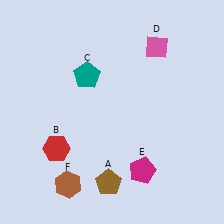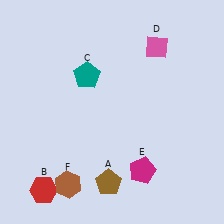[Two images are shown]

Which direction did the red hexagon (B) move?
The red hexagon (B) moved down.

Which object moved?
The red hexagon (B) moved down.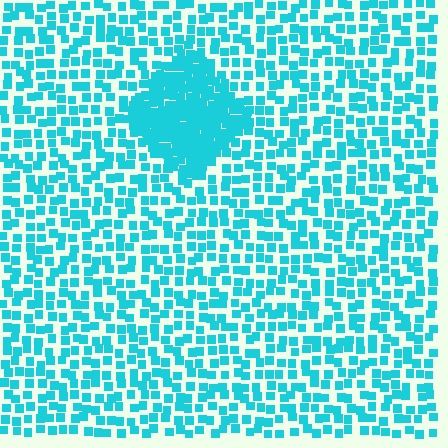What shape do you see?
I see a diamond.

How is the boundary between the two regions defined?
The boundary is defined by a change in element density (approximately 2.6x ratio). All elements are the same color, size, and shape.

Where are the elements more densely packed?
The elements are more densely packed inside the diamond boundary.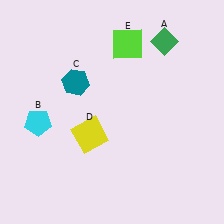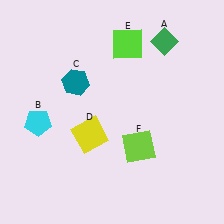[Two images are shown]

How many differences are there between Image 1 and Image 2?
There is 1 difference between the two images.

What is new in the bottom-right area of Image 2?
A lime square (F) was added in the bottom-right area of Image 2.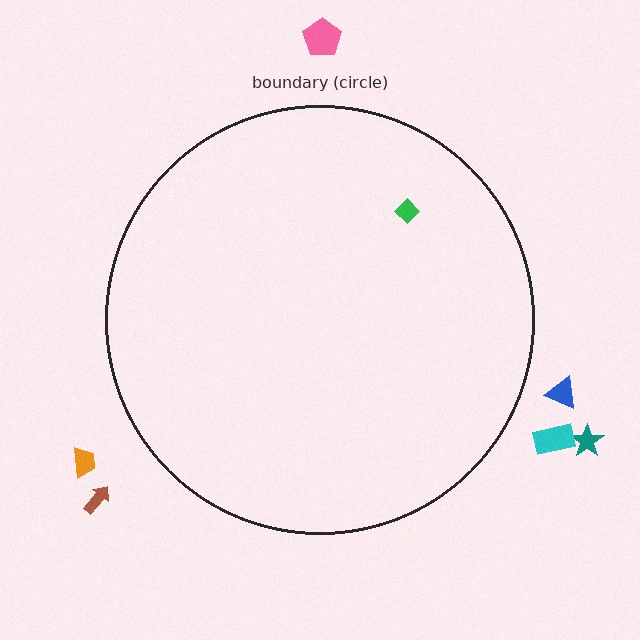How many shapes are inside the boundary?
1 inside, 6 outside.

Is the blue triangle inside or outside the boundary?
Outside.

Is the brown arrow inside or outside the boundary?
Outside.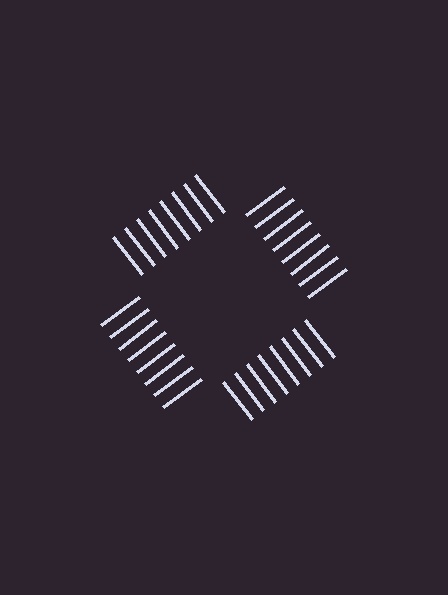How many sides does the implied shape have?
4 sides — the line-ends trace a square.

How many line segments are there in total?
32 — 8 along each of the 4 edges.